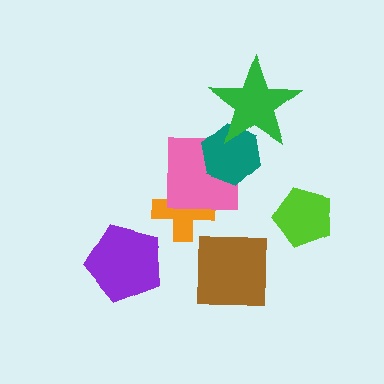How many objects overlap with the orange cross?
1 object overlaps with the orange cross.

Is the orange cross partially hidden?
Yes, it is partially covered by another shape.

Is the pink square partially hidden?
Yes, it is partially covered by another shape.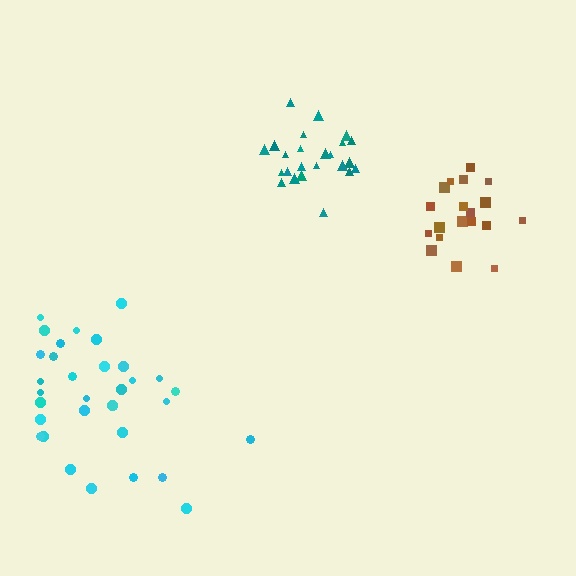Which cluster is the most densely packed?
Teal.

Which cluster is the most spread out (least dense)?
Cyan.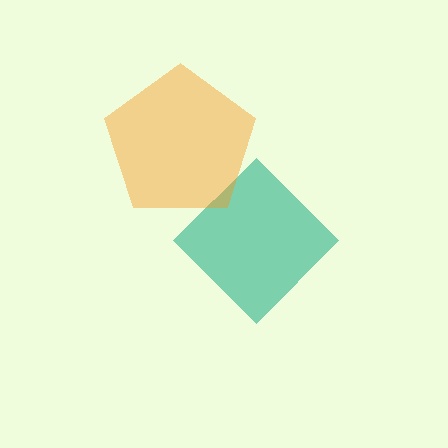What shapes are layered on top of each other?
The layered shapes are: a teal diamond, an orange pentagon.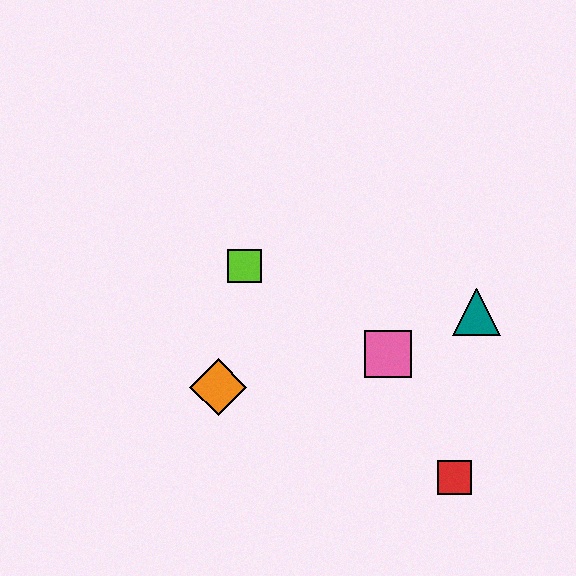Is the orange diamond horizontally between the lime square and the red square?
No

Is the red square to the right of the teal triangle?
No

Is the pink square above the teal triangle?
No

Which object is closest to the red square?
The pink square is closest to the red square.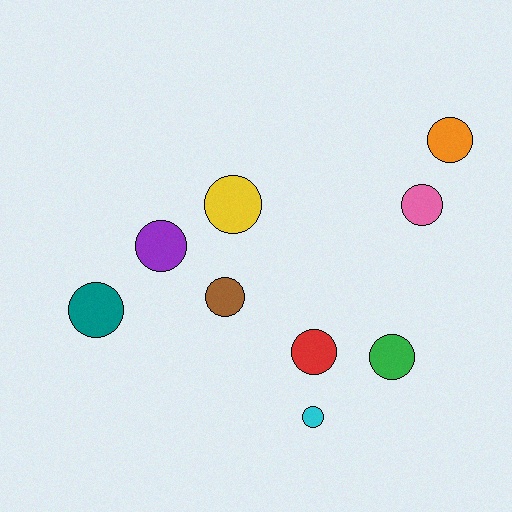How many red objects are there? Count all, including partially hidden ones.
There is 1 red object.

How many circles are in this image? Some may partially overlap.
There are 9 circles.